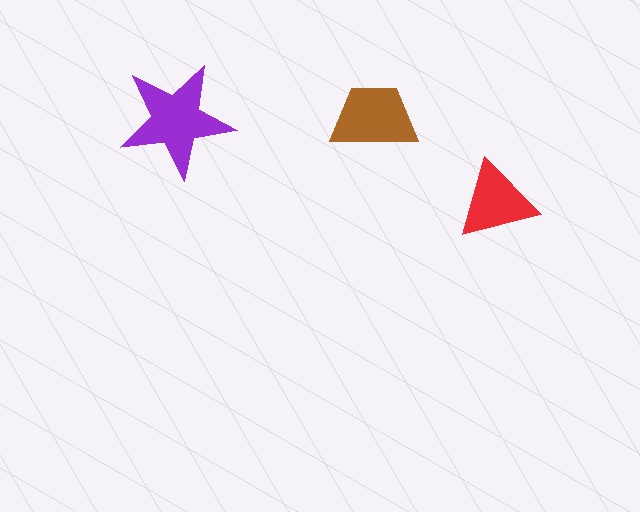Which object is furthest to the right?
The red triangle is rightmost.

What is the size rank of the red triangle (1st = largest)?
3rd.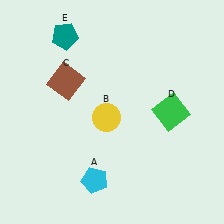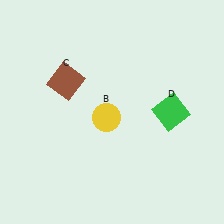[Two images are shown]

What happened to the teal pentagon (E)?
The teal pentagon (E) was removed in Image 2. It was in the top-left area of Image 1.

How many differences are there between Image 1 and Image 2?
There are 2 differences between the two images.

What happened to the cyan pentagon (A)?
The cyan pentagon (A) was removed in Image 2. It was in the bottom-left area of Image 1.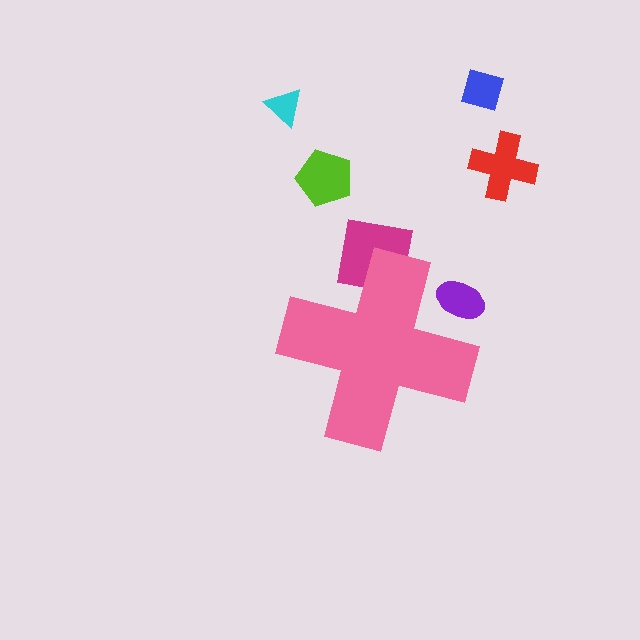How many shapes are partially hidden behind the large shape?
2 shapes are partially hidden.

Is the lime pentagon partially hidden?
No, the lime pentagon is fully visible.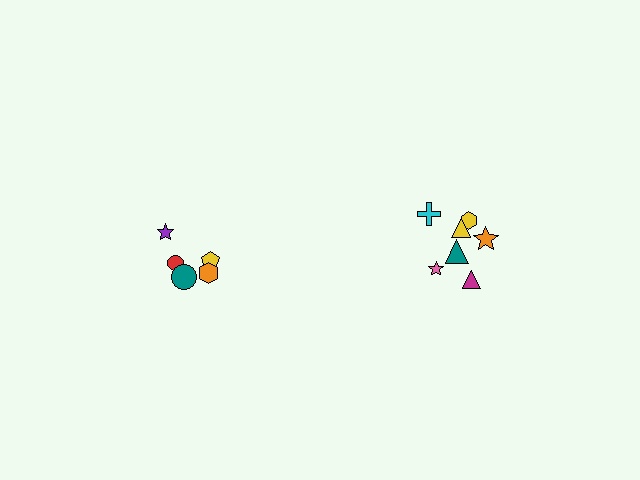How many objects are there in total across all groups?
There are 12 objects.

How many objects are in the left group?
There are 5 objects.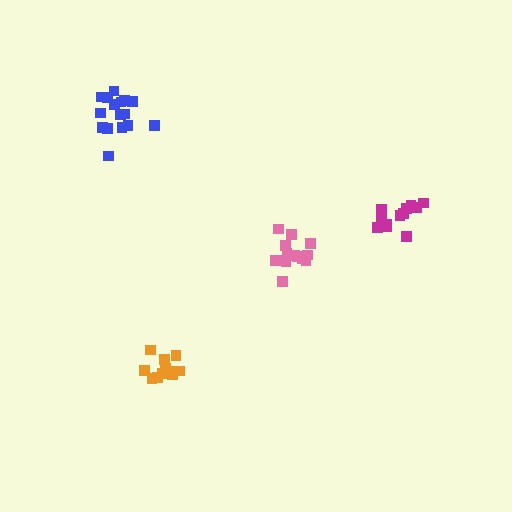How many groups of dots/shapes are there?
There are 4 groups.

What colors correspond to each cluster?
The clusters are colored: orange, blue, pink, magenta.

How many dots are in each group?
Group 1: 11 dots, Group 2: 16 dots, Group 3: 15 dots, Group 4: 12 dots (54 total).